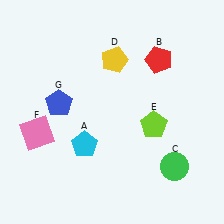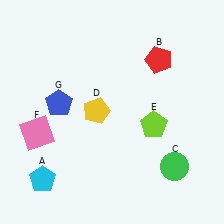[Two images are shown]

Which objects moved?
The objects that moved are: the cyan pentagon (A), the yellow pentagon (D).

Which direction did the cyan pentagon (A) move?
The cyan pentagon (A) moved left.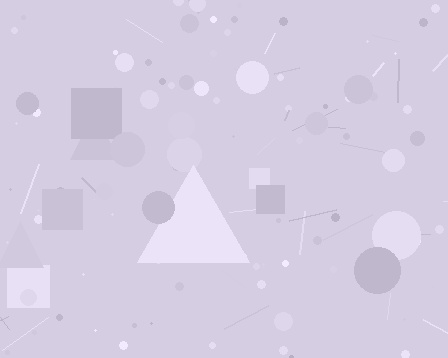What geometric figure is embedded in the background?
A triangle is embedded in the background.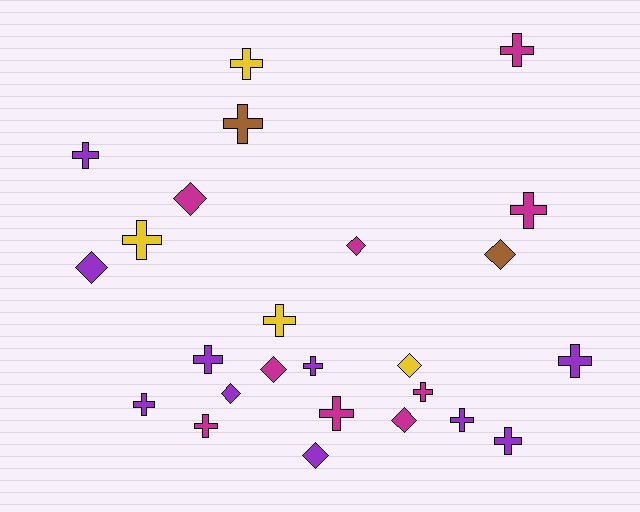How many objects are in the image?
There are 25 objects.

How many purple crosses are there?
There are 7 purple crosses.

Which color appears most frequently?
Purple, with 10 objects.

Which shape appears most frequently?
Cross, with 16 objects.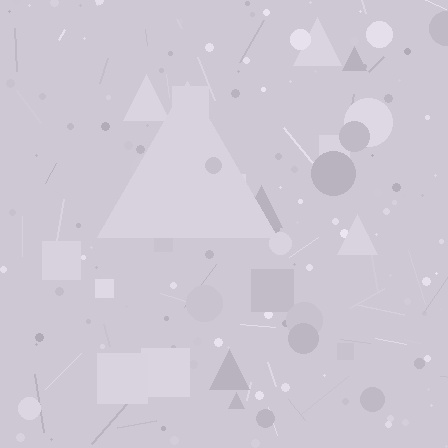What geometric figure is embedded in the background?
A triangle is embedded in the background.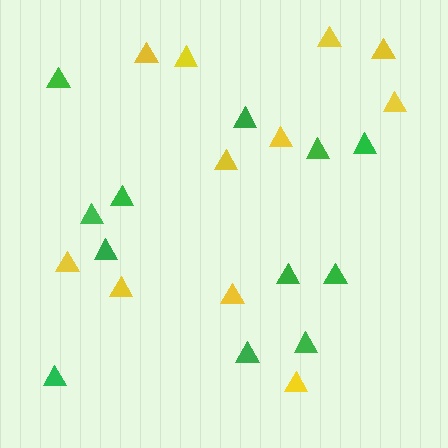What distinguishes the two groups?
There are 2 groups: one group of yellow triangles (11) and one group of green triangles (12).